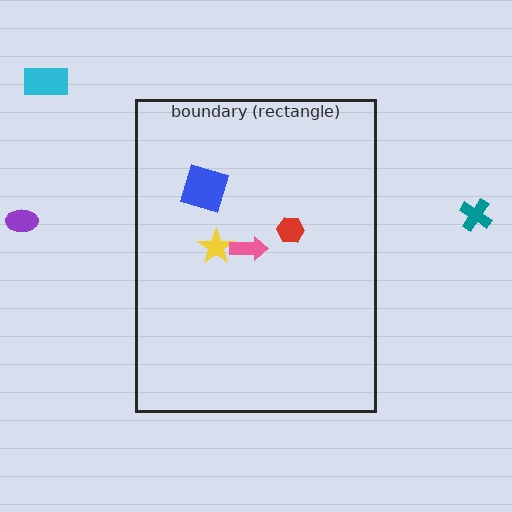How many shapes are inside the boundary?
4 inside, 3 outside.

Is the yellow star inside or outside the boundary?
Inside.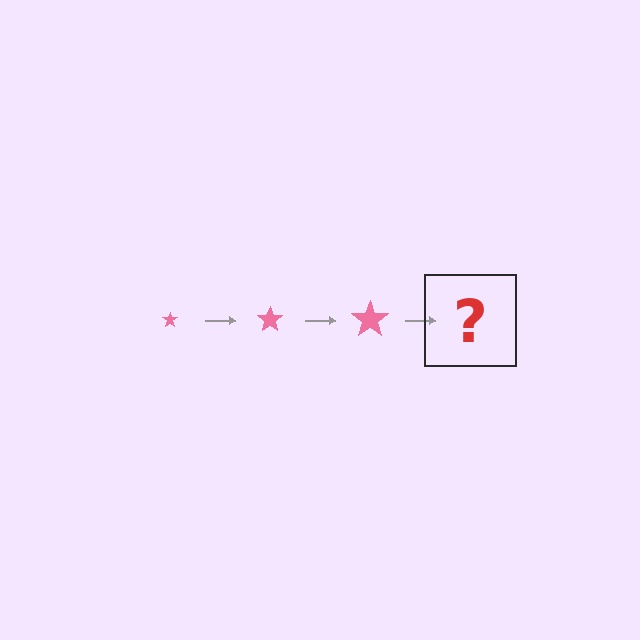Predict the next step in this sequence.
The next step is a pink star, larger than the previous one.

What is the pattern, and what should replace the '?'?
The pattern is that the star gets progressively larger each step. The '?' should be a pink star, larger than the previous one.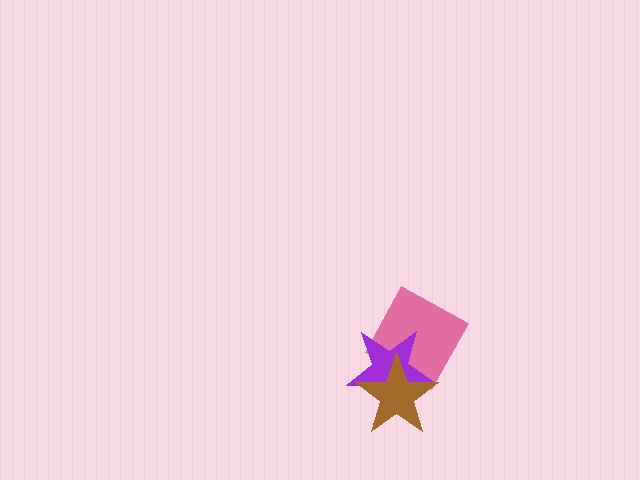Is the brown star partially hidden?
No, no other shape covers it.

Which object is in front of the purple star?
The brown star is in front of the purple star.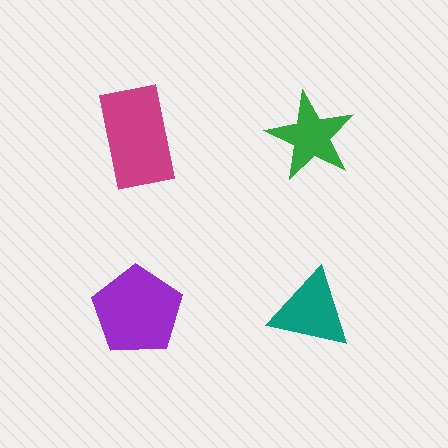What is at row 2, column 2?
A teal triangle.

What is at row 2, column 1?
A purple pentagon.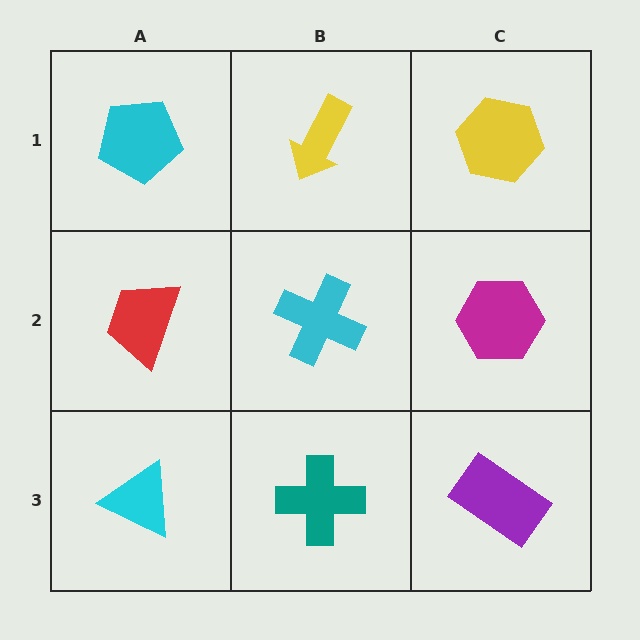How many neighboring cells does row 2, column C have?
3.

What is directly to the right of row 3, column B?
A purple rectangle.